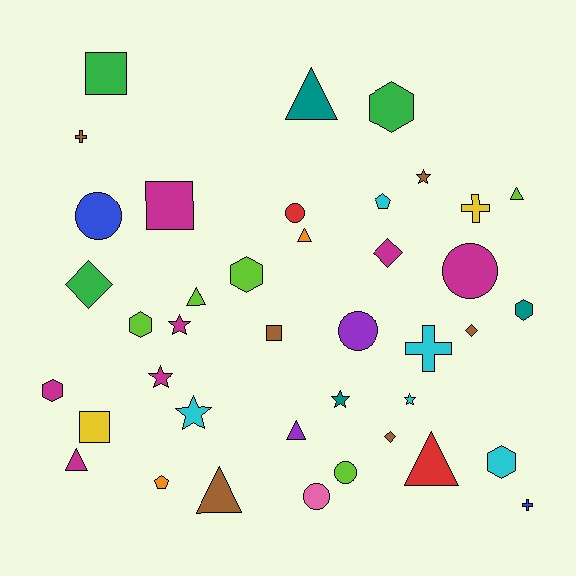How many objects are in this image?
There are 40 objects.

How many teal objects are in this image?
There are 3 teal objects.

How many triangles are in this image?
There are 8 triangles.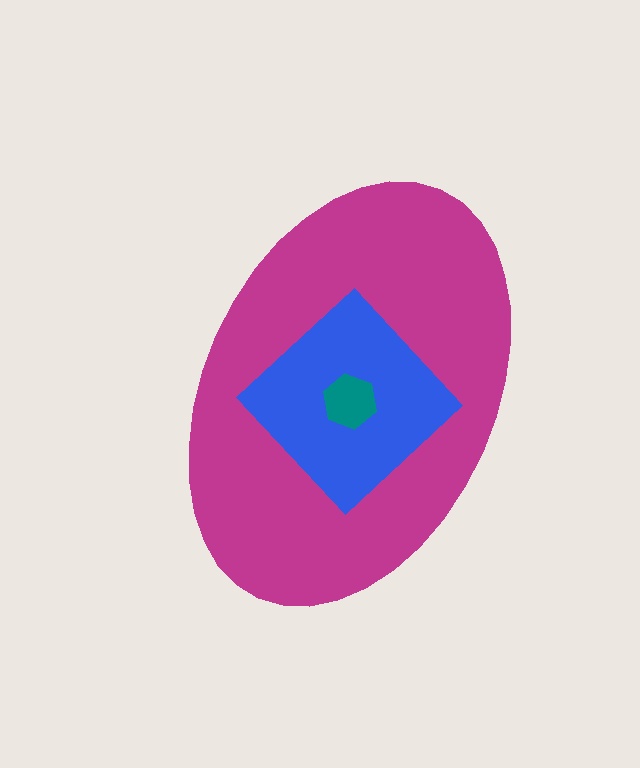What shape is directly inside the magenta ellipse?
The blue diamond.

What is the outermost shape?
The magenta ellipse.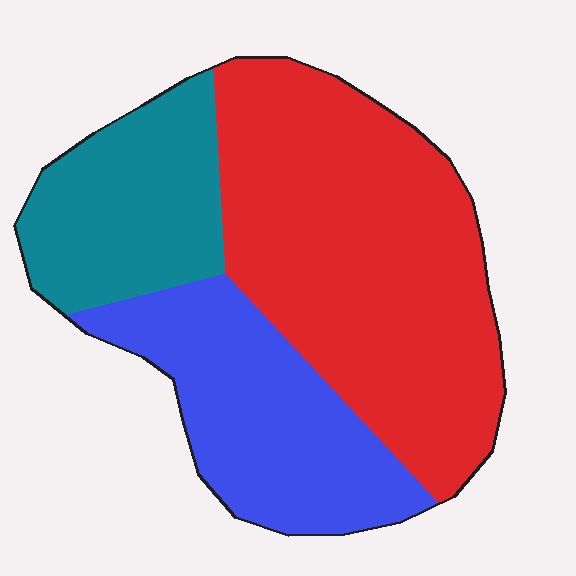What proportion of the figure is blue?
Blue covers about 25% of the figure.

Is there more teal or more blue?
Blue.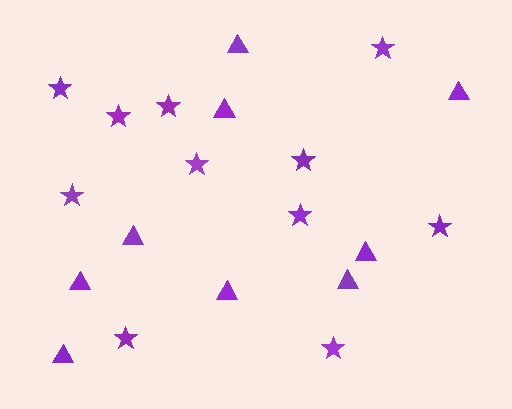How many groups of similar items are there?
There are 2 groups: one group of stars (11) and one group of triangles (9).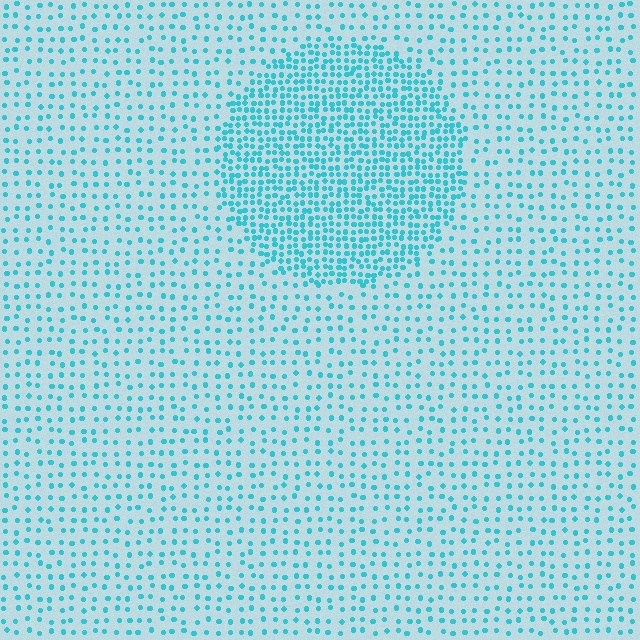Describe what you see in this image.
The image contains small cyan elements arranged at two different densities. A circle-shaped region is visible where the elements are more densely packed than the surrounding area.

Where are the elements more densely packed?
The elements are more densely packed inside the circle boundary.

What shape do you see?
I see a circle.